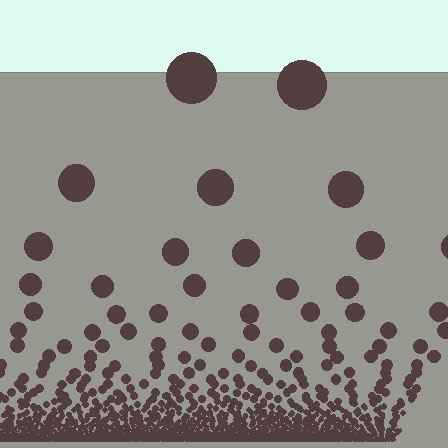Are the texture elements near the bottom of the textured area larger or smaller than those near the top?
Smaller. The gradient is inverted — elements near the bottom are smaller and denser.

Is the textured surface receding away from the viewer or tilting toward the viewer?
The surface appears to tilt toward the viewer. Texture elements get larger and sparser toward the top.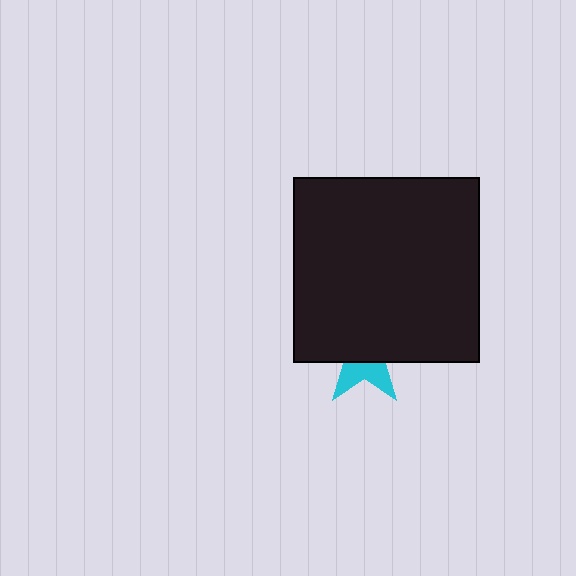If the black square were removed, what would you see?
You would see the complete cyan star.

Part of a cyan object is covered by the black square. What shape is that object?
It is a star.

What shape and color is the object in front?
The object in front is a black square.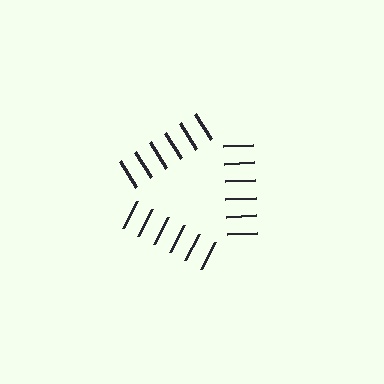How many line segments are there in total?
18 — 6 along each of the 3 edges.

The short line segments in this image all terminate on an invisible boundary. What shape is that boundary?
An illusory triangle — the line segments terminate on its edges but no continuous stroke is drawn.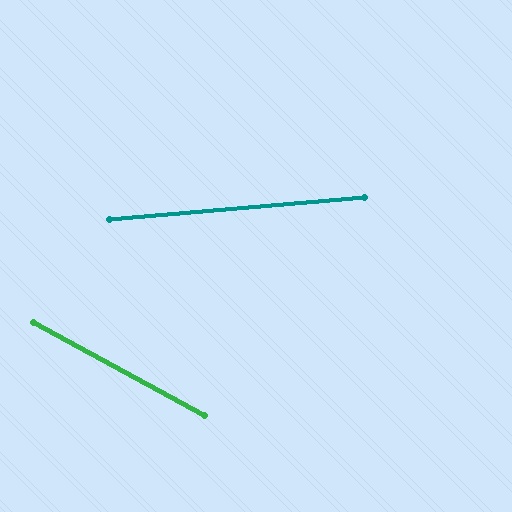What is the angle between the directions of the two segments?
Approximately 33 degrees.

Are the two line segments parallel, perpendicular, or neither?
Neither parallel nor perpendicular — they differ by about 33°.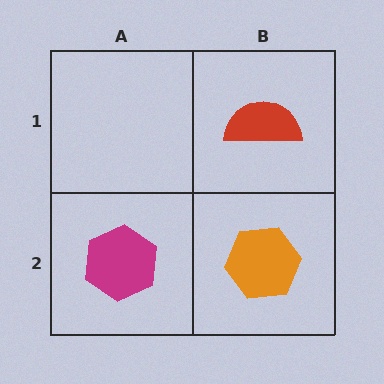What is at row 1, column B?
A red semicircle.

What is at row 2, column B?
An orange hexagon.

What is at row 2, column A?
A magenta hexagon.